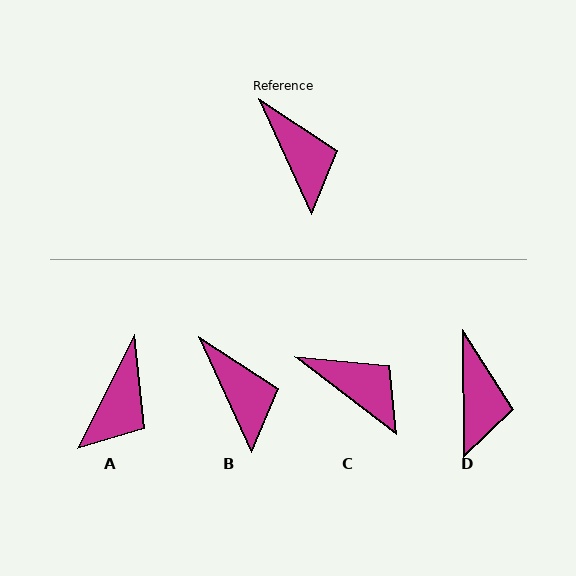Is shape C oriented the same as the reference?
No, it is off by about 28 degrees.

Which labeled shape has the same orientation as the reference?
B.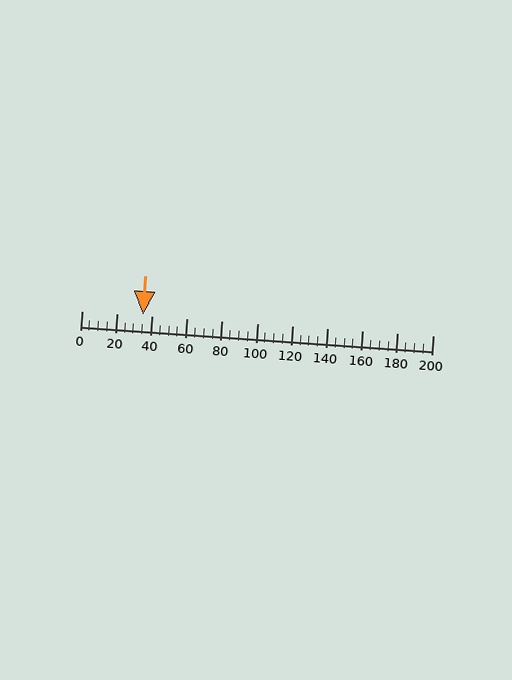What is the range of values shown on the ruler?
The ruler shows values from 0 to 200.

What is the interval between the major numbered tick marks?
The major tick marks are spaced 20 units apart.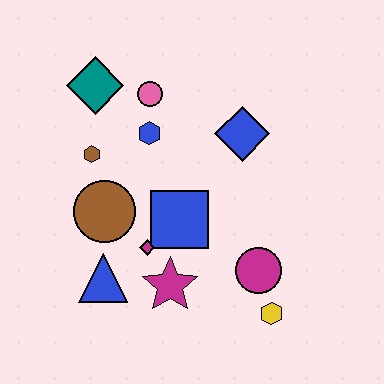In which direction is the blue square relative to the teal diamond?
The blue square is below the teal diamond.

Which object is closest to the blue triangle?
The magenta diamond is closest to the blue triangle.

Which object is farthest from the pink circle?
The yellow hexagon is farthest from the pink circle.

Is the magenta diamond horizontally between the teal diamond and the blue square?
Yes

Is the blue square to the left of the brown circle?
No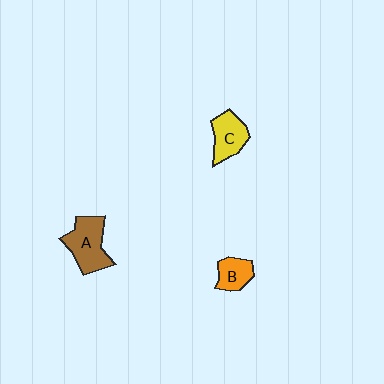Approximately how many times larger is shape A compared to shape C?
Approximately 1.4 times.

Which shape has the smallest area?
Shape B (orange).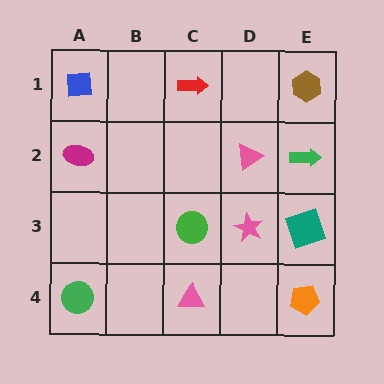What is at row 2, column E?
A green arrow.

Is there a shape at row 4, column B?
No, that cell is empty.